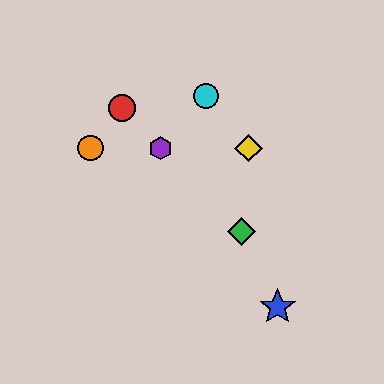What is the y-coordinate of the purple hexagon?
The purple hexagon is at y≈148.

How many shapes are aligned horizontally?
3 shapes (the yellow diamond, the purple hexagon, the orange circle) are aligned horizontally.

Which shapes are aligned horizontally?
The yellow diamond, the purple hexagon, the orange circle are aligned horizontally.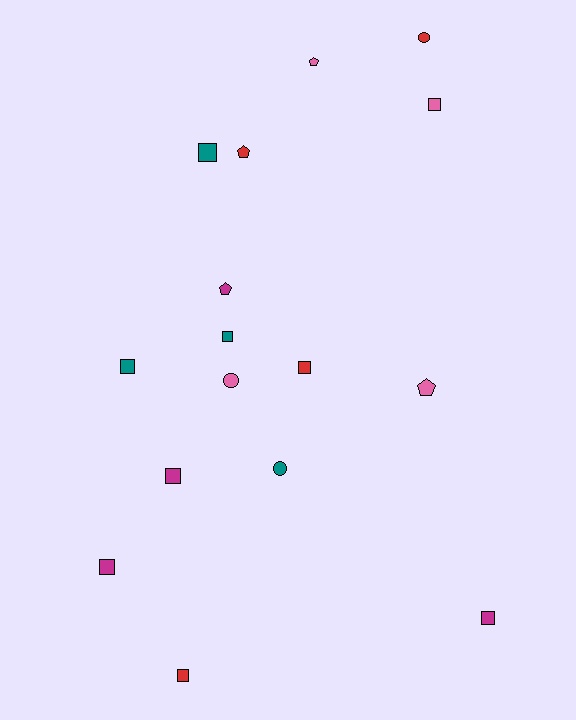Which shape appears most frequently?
Square, with 9 objects.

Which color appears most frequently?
Red, with 4 objects.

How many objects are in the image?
There are 16 objects.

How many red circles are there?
There is 1 red circle.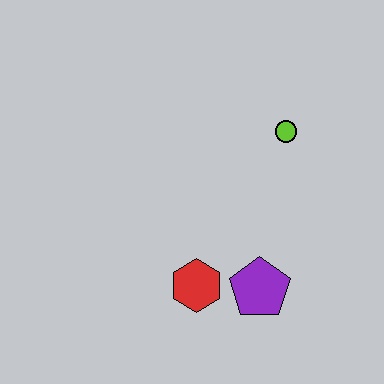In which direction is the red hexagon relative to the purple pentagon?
The red hexagon is to the left of the purple pentagon.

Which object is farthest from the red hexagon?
The lime circle is farthest from the red hexagon.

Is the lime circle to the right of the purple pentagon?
Yes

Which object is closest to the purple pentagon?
The red hexagon is closest to the purple pentagon.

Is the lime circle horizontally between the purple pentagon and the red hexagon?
No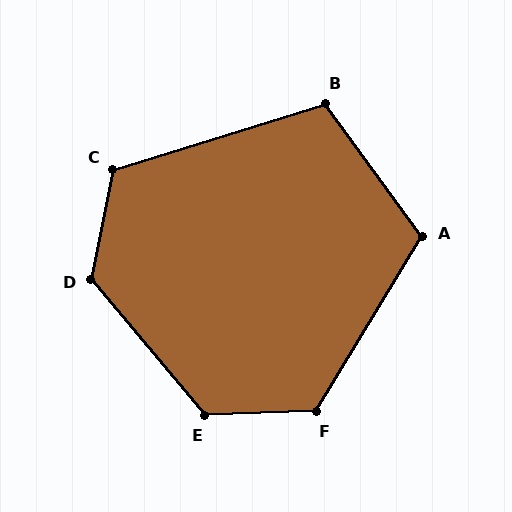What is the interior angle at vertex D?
Approximately 128 degrees (obtuse).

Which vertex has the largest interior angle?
E, at approximately 128 degrees.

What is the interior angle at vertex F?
Approximately 123 degrees (obtuse).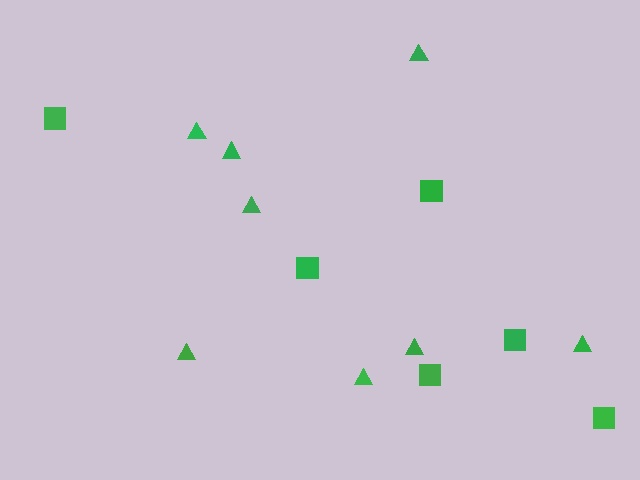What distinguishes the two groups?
There are 2 groups: one group of triangles (8) and one group of squares (6).